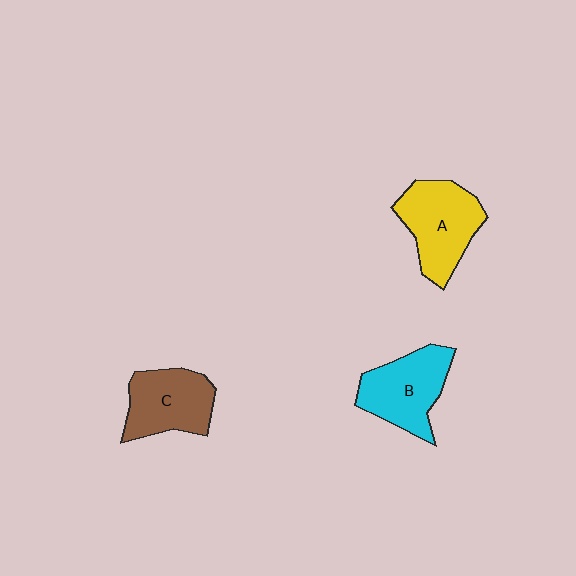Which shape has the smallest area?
Shape C (brown).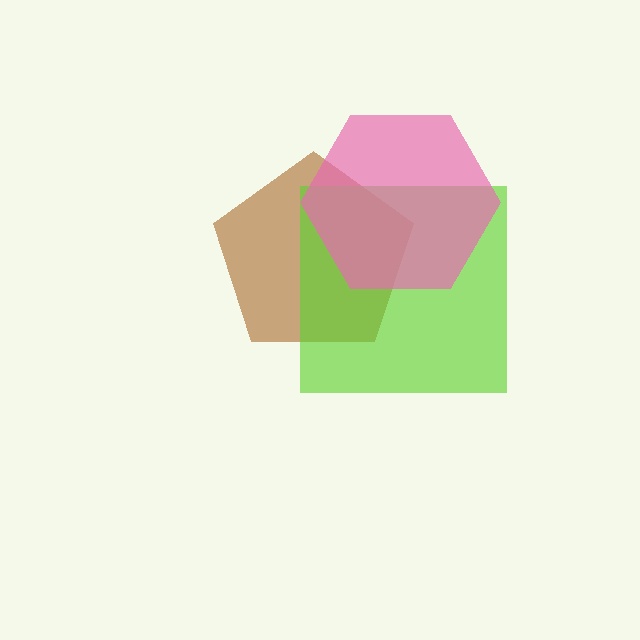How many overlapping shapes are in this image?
There are 3 overlapping shapes in the image.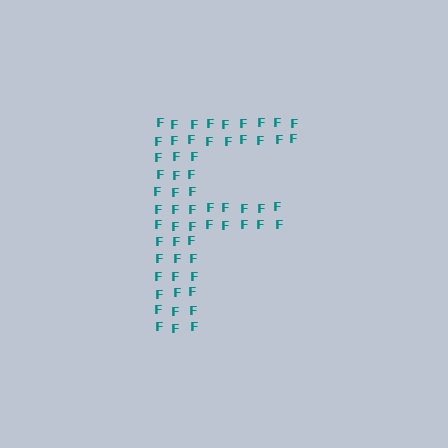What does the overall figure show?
The overall figure shows the letter F.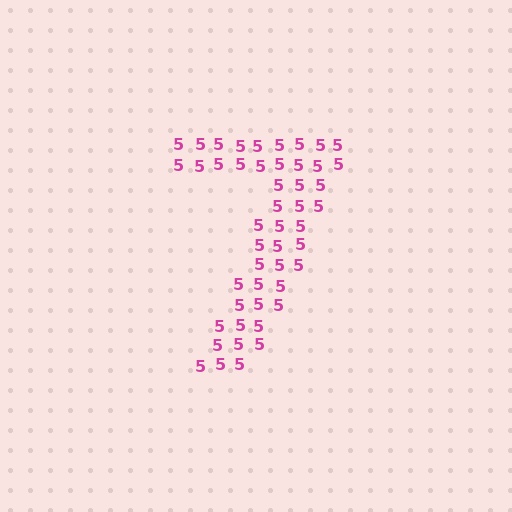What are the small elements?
The small elements are digit 5's.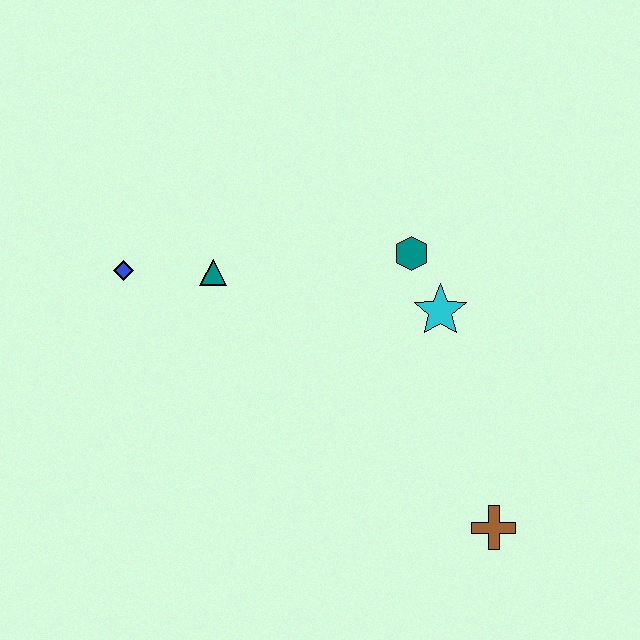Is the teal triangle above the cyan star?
Yes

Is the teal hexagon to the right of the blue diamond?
Yes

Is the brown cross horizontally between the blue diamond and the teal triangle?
No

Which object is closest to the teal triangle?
The blue diamond is closest to the teal triangle.